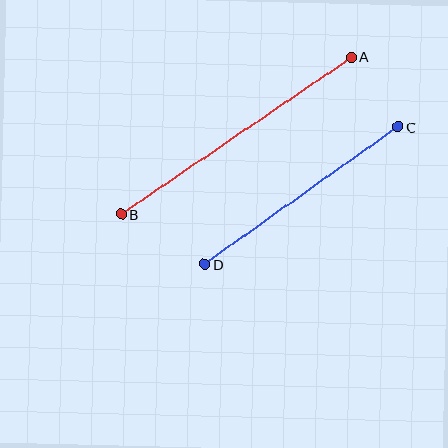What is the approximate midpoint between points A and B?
The midpoint is at approximately (237, 136) pixels.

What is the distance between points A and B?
The distance is approximately 278 pixels.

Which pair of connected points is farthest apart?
Points A and B are farthest apart.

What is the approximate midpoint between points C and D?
The midpoint is at approximately (301, 196) pixels.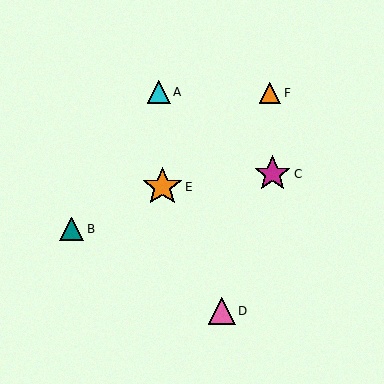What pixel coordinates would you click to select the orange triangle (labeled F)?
Click at (270, 93) to select the orange triangle F.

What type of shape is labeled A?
Shape A is a cyan triangle.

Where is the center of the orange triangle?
The center of the orange triangle is at (270, 93).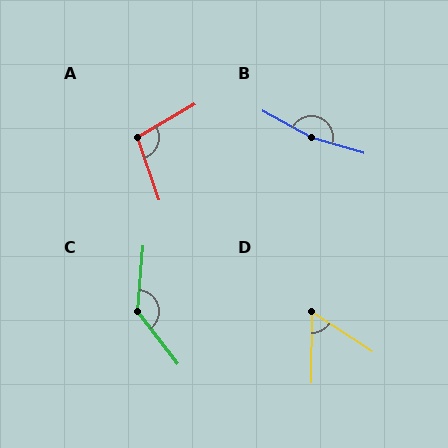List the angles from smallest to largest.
D (57°), A (101°), C (138°), B (168°).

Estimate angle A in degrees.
Approximately 101 degrees.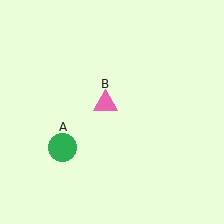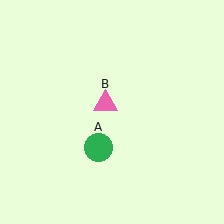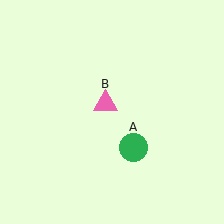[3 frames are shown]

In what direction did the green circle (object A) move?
The green circle (object A) moved right.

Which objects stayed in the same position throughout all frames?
Pink triangle (object B) remained stationary.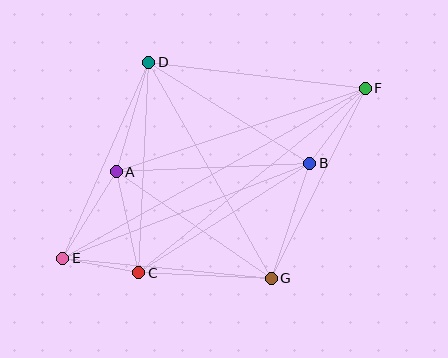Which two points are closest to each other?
Points C and E are closest to each other.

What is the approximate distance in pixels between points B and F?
The distance between B and F is approximately 93 pixels.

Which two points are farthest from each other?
Points E and F are farthest from each other.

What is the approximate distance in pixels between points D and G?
The distance between D and G is approximately 249 pixels.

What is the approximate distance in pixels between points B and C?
The distance between B and C is approximately 203 pixels.